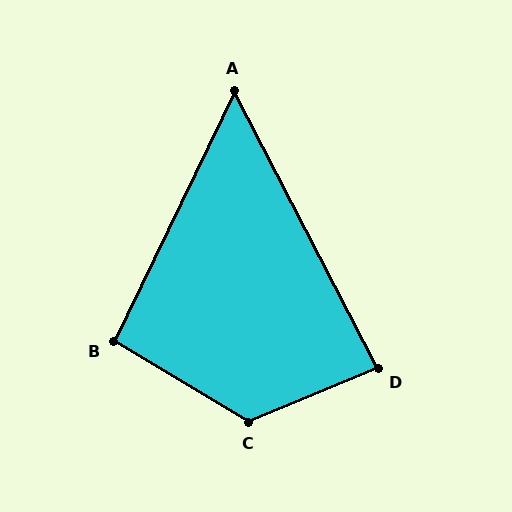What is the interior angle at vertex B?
Approximately 95 degrees (obtuse).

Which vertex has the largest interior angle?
C, at approximately 127 degrees.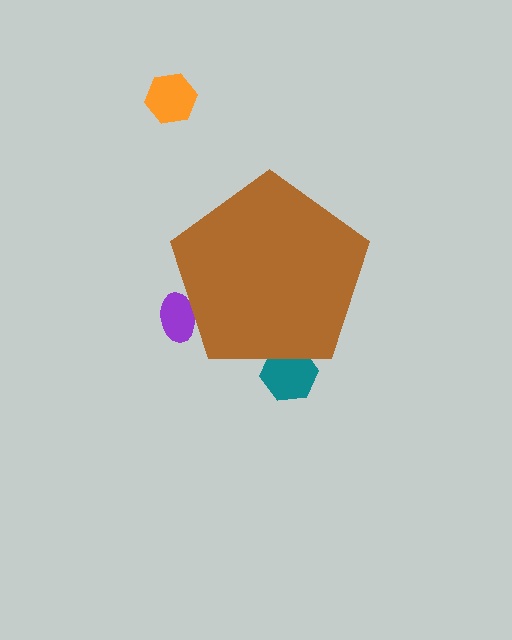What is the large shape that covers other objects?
A brown pentagon.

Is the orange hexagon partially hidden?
No, the orange hexagon is fully visible.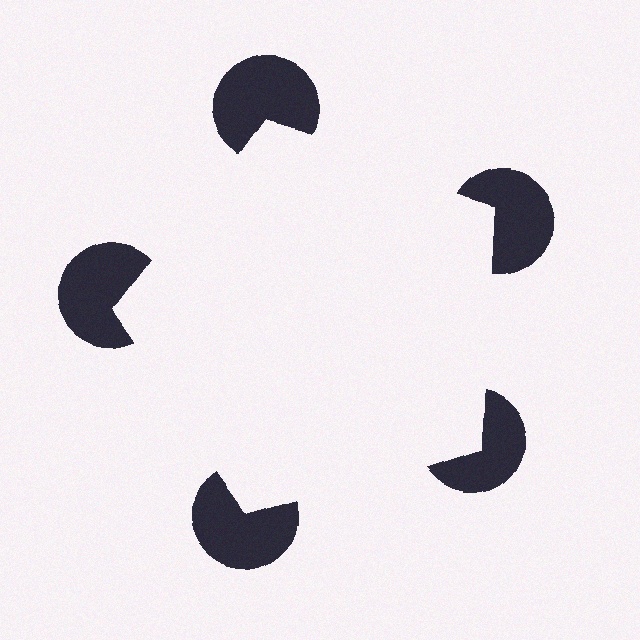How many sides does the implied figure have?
5 sides.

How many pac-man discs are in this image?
There are 5 — one at each vertex of the illusory pentagon.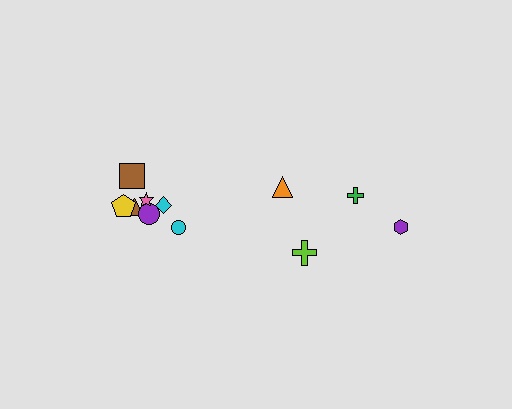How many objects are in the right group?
There are 4 objects.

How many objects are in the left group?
There are 7 objects.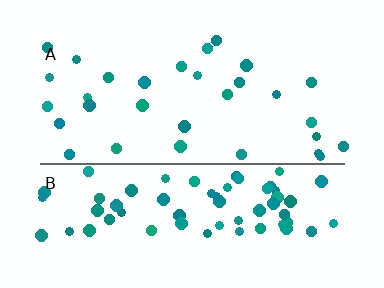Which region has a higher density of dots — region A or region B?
B (the bottom).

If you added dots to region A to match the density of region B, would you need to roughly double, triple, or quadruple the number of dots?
Approximately double.